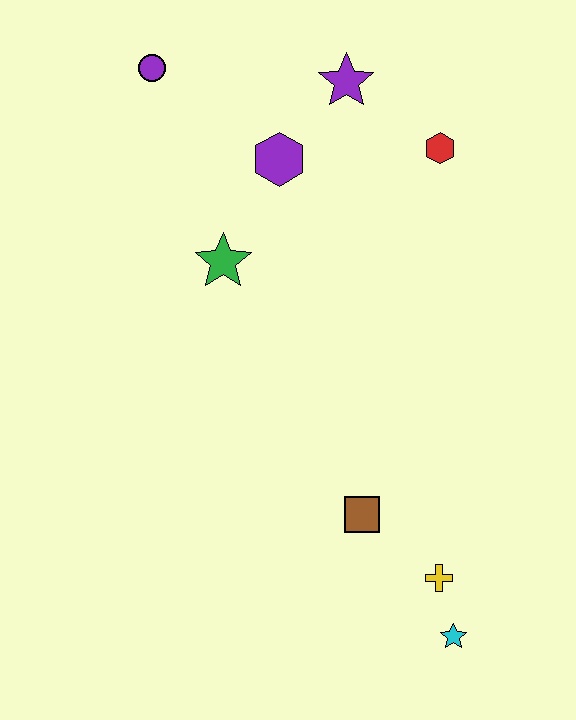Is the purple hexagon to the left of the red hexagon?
Yes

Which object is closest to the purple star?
The purple hexagon is closest to the purple star.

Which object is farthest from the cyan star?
The purple circle is farthest from the cyan star.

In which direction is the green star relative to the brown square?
The green star is above the brown square.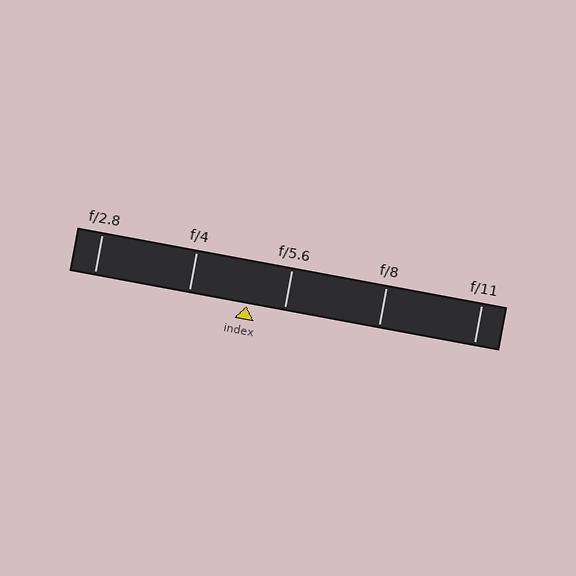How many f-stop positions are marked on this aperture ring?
There are 5 f-stop positions marked.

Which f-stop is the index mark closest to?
The index mark is closest to f/5.6.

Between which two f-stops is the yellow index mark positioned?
The index mark is between f/4 and f/5.6.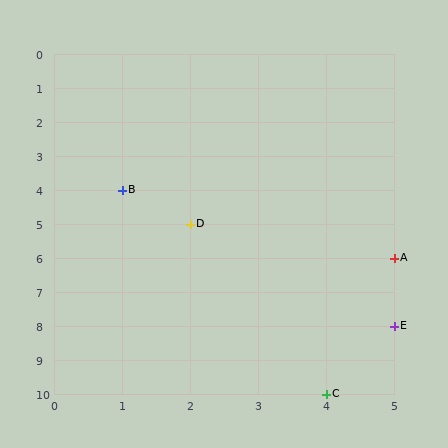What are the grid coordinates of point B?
Point B is at grid coordinates (1, 4).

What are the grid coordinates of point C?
Point C is at grid coordinates (4, 10).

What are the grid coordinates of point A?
Point A is at grid coordinates (5, 6).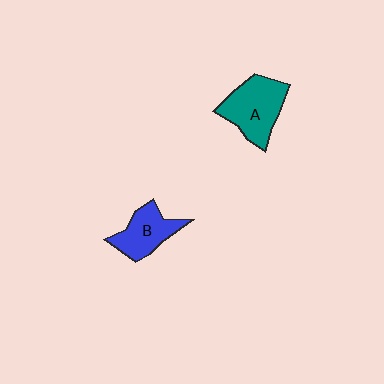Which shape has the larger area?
Shape A (teal).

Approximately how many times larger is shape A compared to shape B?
Approximately 1.3 times.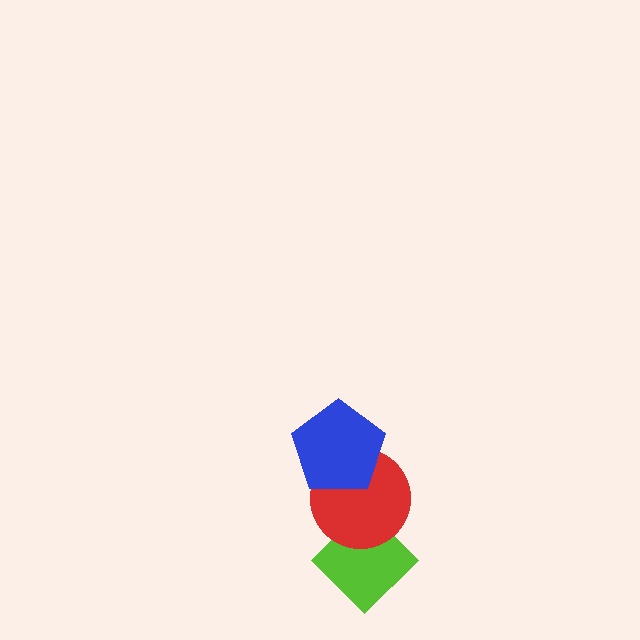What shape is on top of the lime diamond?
The red circle is on top of the lime diamond.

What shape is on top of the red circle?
The blue pentagon is on top of the red circle.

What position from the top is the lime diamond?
The lime diamond is 3rd from the top.